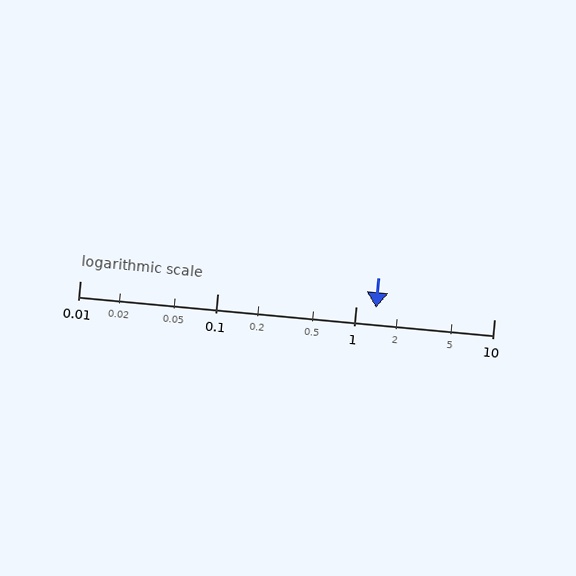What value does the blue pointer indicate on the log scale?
The pointer indicates approximately 1.4.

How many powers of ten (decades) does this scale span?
The scale spans 3 decades, from 0.01 to 10.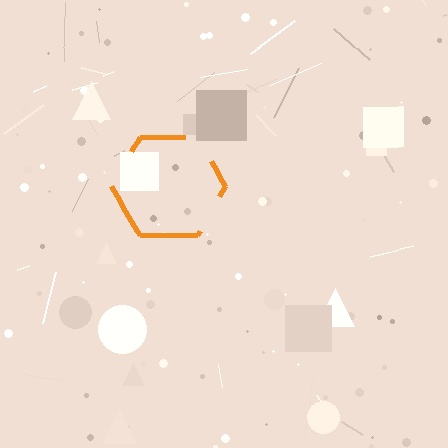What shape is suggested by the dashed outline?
The dashed outline suggests a hexagon.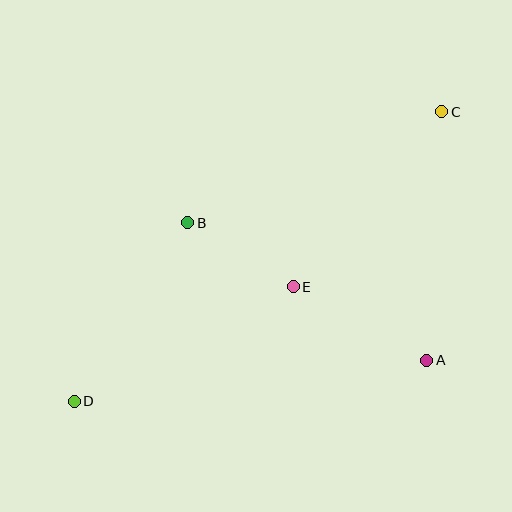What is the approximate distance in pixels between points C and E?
The distance between C and E is approximately 229 pixels.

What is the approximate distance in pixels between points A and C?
The distance between A and C is approximately 249 pixels.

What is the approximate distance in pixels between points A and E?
The distance between A and E is approximately 153 pixels.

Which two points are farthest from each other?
Points C and D are farthest from each other.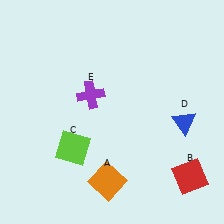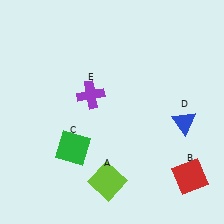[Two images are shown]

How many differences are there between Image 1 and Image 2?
There are 2 differences between the two images.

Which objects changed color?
A changed from orange to lime. C changed from lime to green.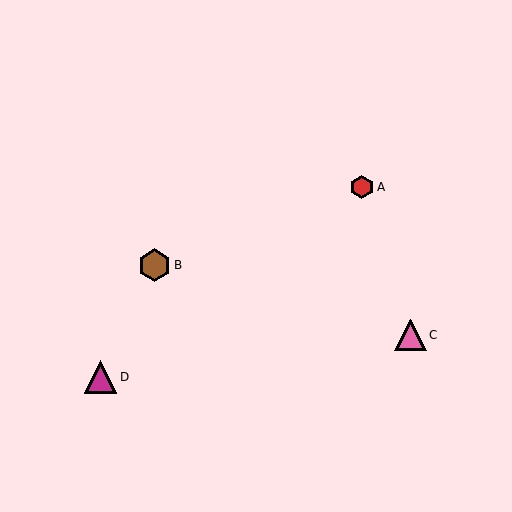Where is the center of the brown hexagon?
The center of the brown hexagon is at (155, 265).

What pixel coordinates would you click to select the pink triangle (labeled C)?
Click at (410, 335) to select the pink triangle C.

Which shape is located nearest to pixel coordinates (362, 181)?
The red hexagon (labeled A) at (362, 187) is nearest to that location.